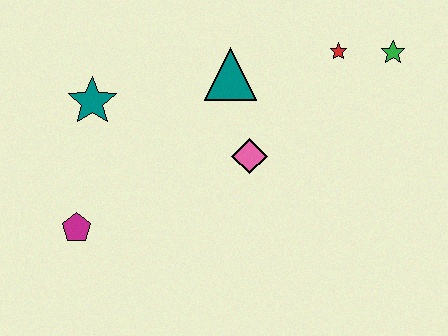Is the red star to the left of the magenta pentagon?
No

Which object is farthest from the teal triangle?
The magenta pentagon is farthest from the teal triangle.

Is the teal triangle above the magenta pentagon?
Yes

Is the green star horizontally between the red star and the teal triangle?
No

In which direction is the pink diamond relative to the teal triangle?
The pink diamond is below the teal triangle.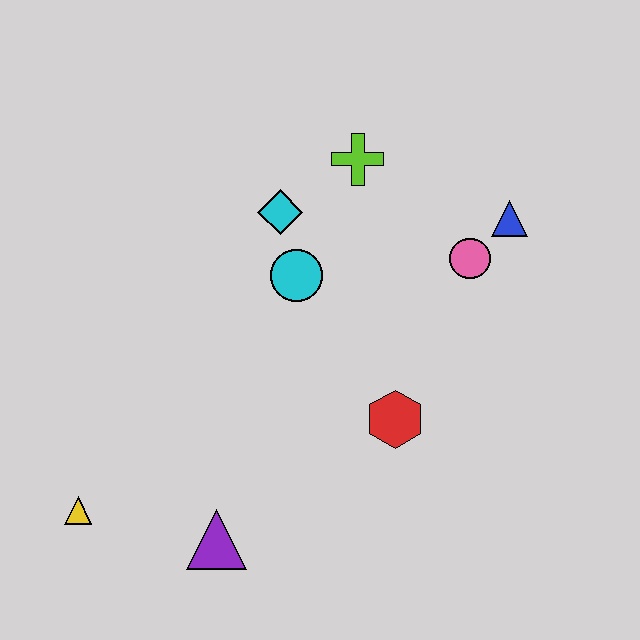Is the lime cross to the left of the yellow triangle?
No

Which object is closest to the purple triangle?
The yellow triangle is closest to the purple triangle.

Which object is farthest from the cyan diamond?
The yellow triangle is farthest from the cyan diamond.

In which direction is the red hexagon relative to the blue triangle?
The red hexagon is below the blue triangle.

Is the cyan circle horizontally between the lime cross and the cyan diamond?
Yes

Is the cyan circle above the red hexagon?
Yes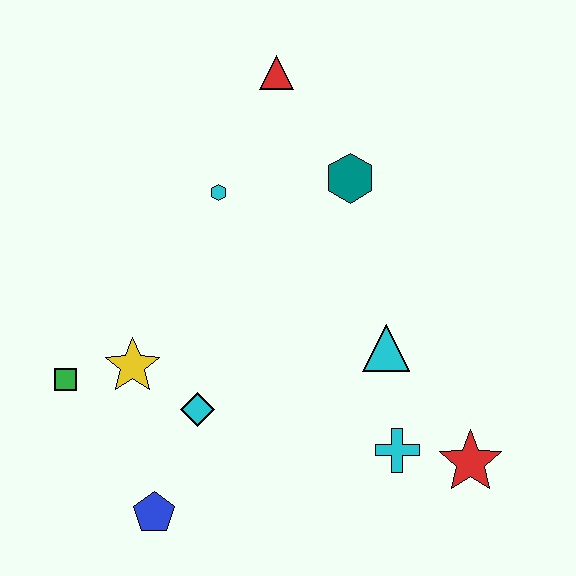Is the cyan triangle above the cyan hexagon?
No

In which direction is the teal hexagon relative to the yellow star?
The teal hexagon is to the right of the yellow star.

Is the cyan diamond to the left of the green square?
No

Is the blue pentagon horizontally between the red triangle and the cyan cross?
No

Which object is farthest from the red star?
The red triangle is farthest from the red star.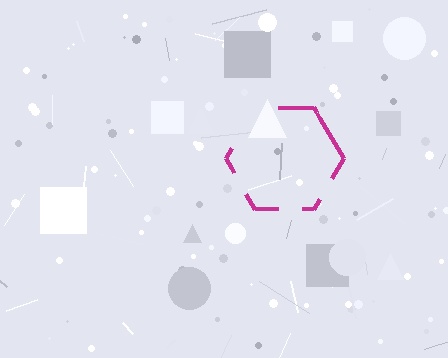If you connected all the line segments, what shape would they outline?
They would outline a hexagon.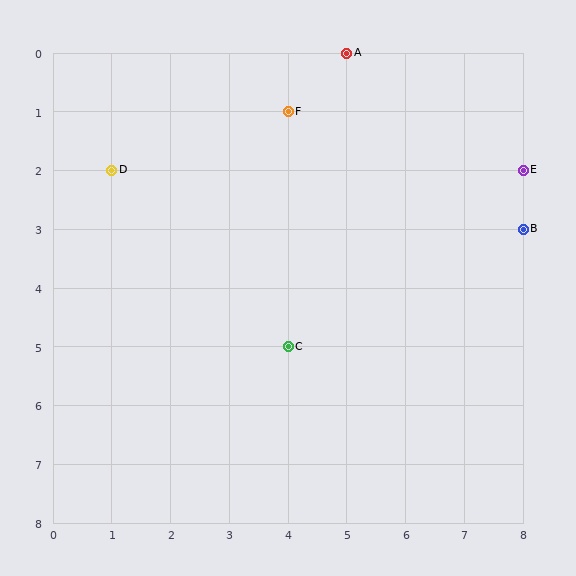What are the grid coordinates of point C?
Point C is at grid coordinates (4, 5).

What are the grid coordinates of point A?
Point A is at grid coordinates (5, 0).